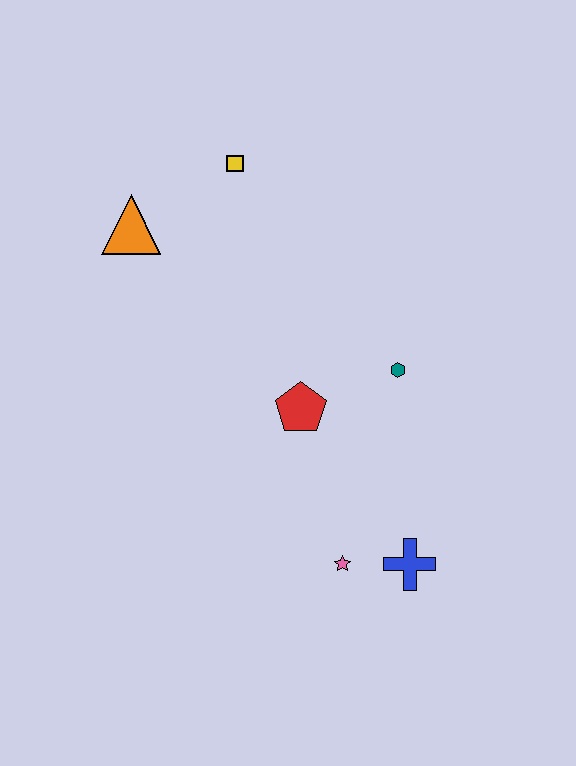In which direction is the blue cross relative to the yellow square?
The blue cross is below the yellow square.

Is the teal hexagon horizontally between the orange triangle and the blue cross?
Yes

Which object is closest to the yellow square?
The orange triangle is closest to the yellow square.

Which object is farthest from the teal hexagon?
The orange triangle is farthest from the teal hexagon.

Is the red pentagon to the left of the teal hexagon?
Yes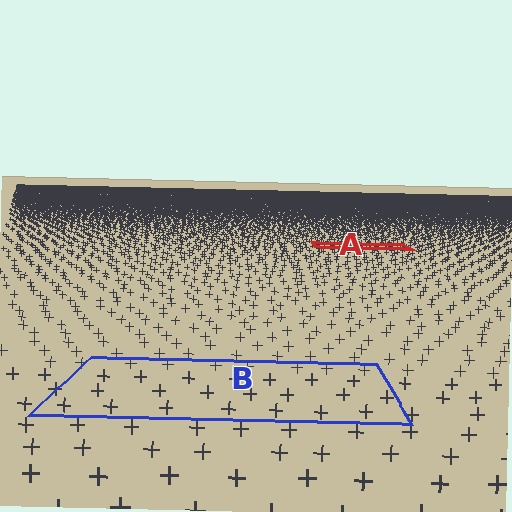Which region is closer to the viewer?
Region B is closer. The texture elements there are larger and more spread out.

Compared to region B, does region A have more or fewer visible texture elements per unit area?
Region A has more texture elements per unit area — they are packed more densely because it is farther away.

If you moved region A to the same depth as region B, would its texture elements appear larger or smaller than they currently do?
They would appear larger. At a closer depth, the same texture elements are projected at a bigger on-screen size.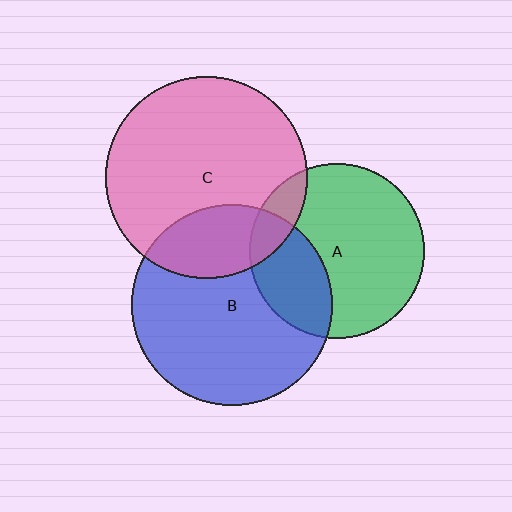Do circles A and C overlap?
Yes.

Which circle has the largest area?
Circle C (pink).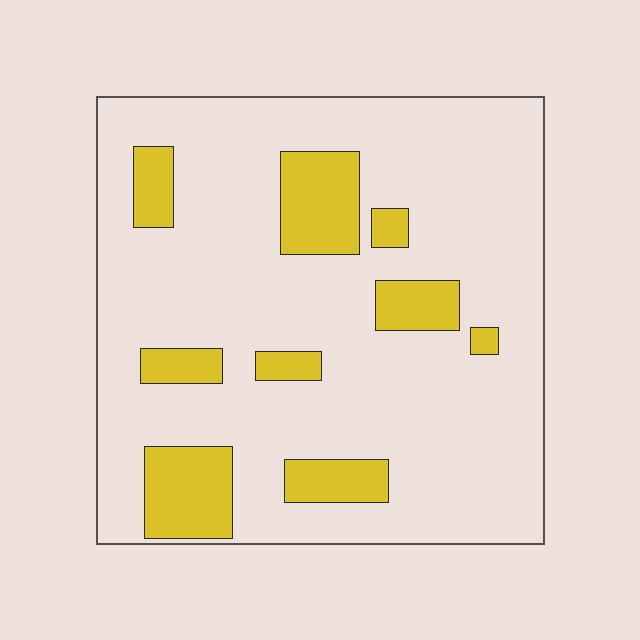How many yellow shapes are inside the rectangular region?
9.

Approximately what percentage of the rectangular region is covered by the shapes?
Approximately 20%.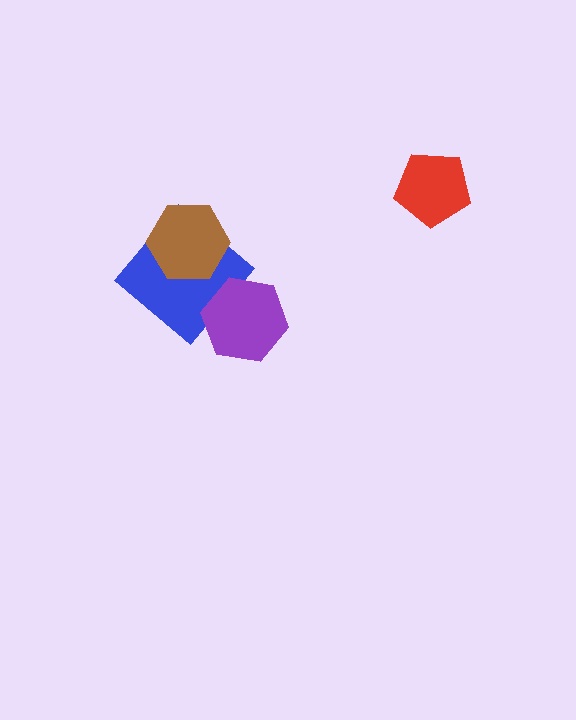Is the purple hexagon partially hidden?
No, no other shape covers it.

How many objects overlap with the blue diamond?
2 objects overlap with the blue diamond.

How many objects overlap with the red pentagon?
0 objects overlap with the red pentagon.